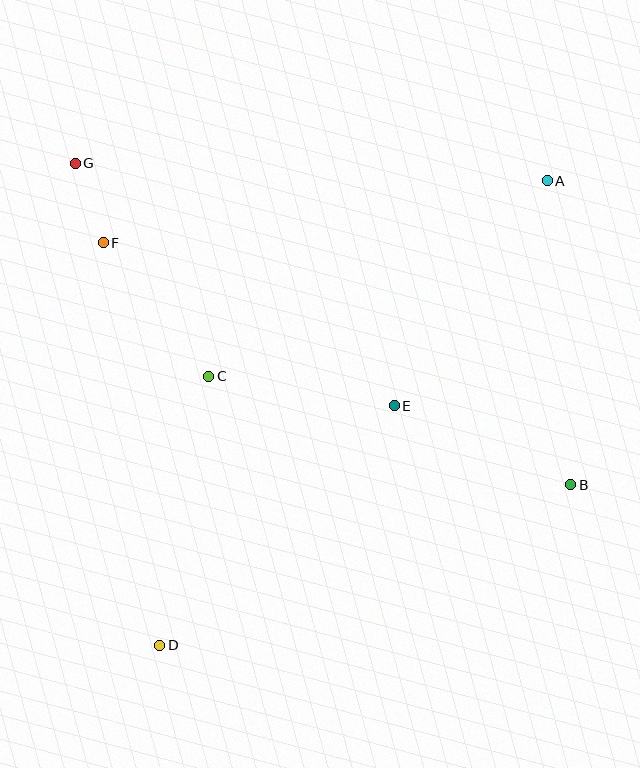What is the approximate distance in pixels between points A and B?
The distance between A and B is approximately 305 pixels.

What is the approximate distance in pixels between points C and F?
The distance between C and F is approximately 170 pixels.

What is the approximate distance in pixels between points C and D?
The distance between C and D is approximately 273 pixels.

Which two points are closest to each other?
Points F and G are closest to each other.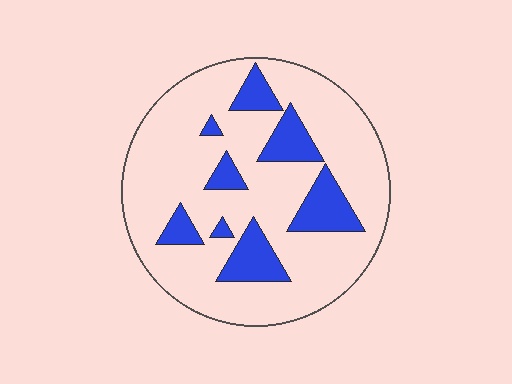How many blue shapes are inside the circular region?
8.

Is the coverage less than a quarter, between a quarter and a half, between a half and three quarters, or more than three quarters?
Less than a quarter.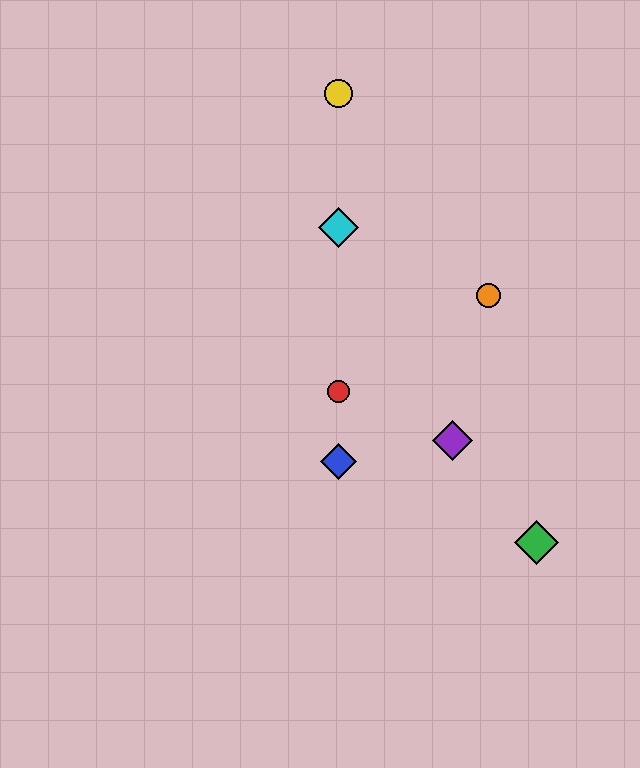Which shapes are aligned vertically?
The red circle, the blue diamond, the yellow circle, the cyan diamond are aligned vertically.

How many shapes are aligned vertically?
4 shapes (the red circle, the blue diamond, the yellow circle, the cyan diamond) are aligned vertically.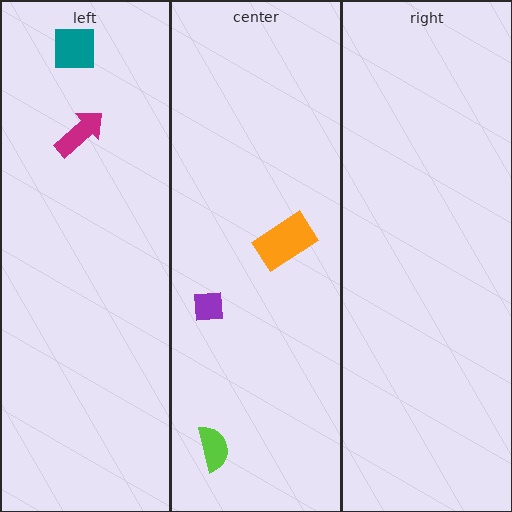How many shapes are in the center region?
3.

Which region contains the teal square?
The left region.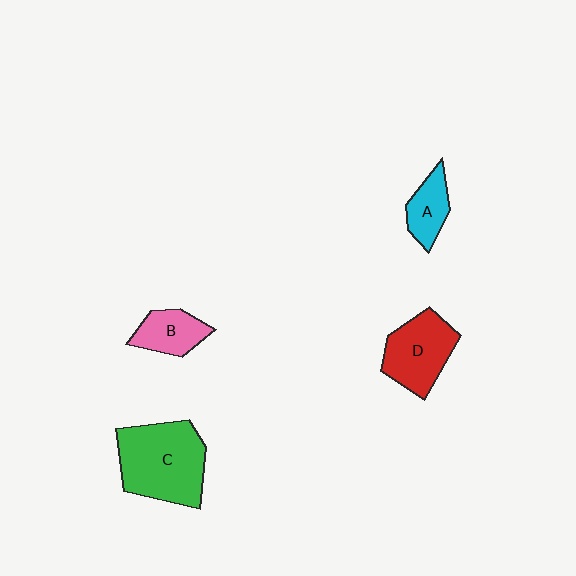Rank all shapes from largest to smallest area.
From largest to smallest: C (green), D (red), B (pink), A (cyan).